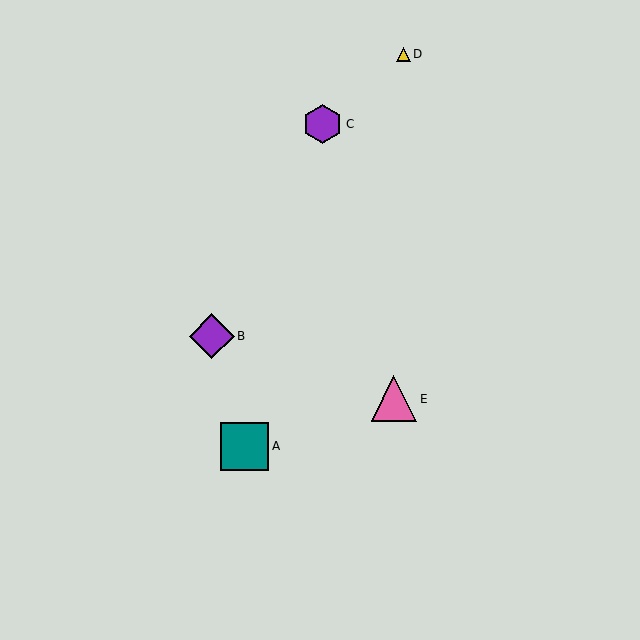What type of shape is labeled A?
Shape A is a teal square.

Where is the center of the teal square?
The center of the teal square is at (245, 446).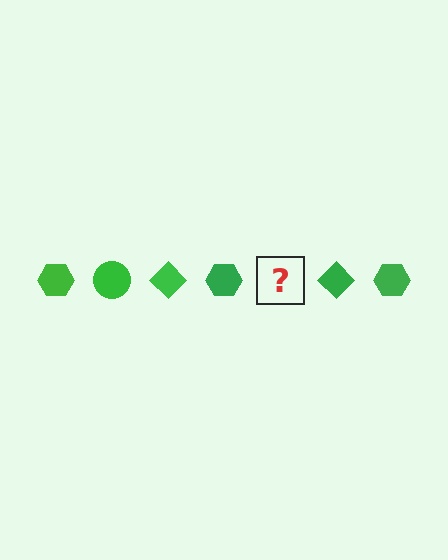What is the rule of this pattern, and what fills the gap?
The rule is that the pattern cycles through hexagon, circle, diamond shapes in green. The gap should be filled with a green circle.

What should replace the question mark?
The question mark should be replaced with a green circle.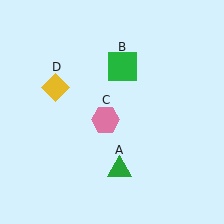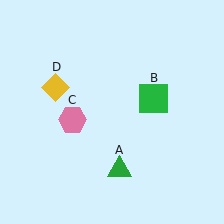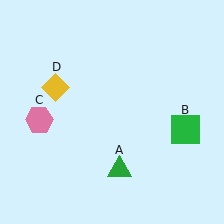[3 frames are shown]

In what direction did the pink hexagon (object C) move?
The pink hexagon (object C) moved left.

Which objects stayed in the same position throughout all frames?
Green triangle (object A) and yellow diamond (object D) remained stationary.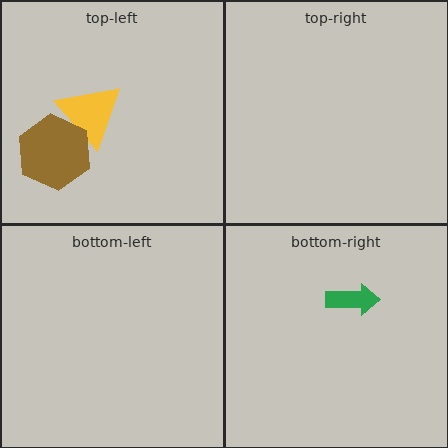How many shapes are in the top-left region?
2.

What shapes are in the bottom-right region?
The green arrow.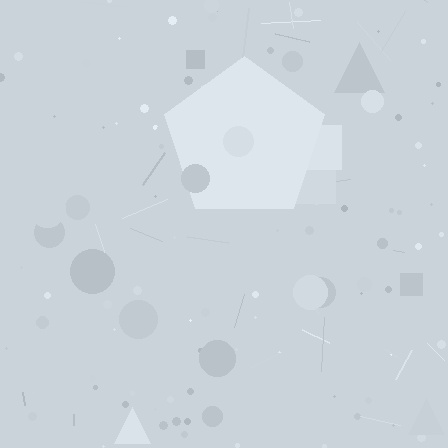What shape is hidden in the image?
A pentagon is hidden in the image.